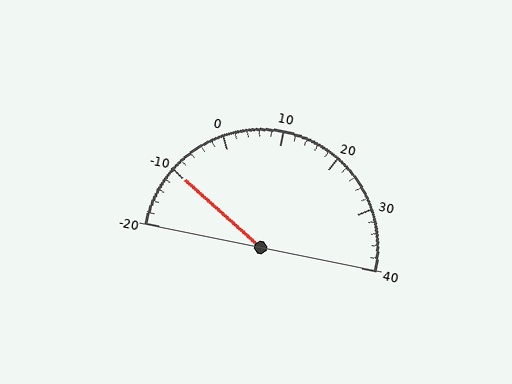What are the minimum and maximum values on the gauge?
The gauge ranges from -20 to 40.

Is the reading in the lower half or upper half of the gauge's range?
The reading is in the lower half of the range (-20 to 40).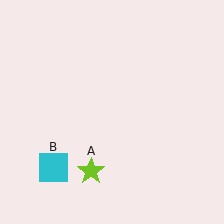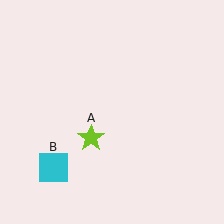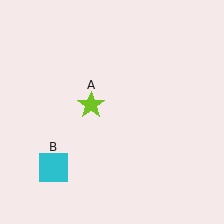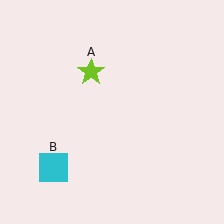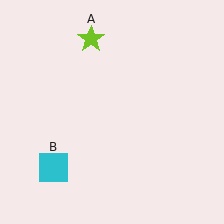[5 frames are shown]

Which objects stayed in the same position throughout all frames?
Cyan square (object B) remained stationary.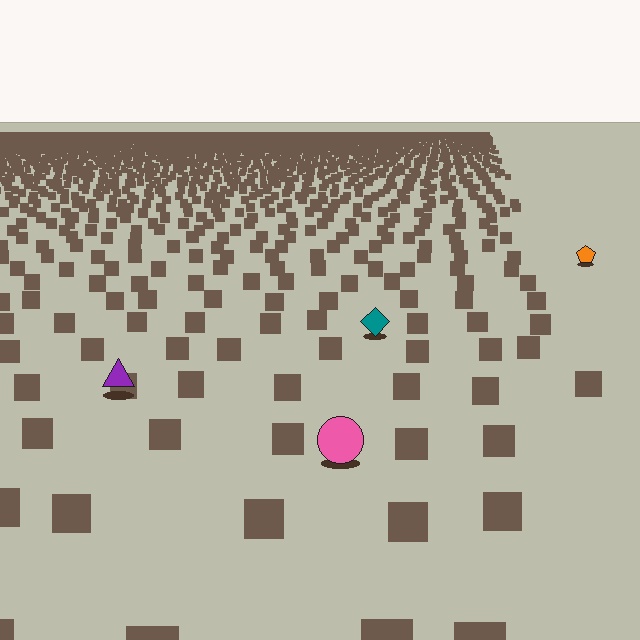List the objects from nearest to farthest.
From nearest to farthest: the pink circle, the purple triangle, the teal diamond, the orange pentagon.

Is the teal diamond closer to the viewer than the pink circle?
No. The pink circle is closer — you can tell from the texture gradient: the ground texture is coarser near it.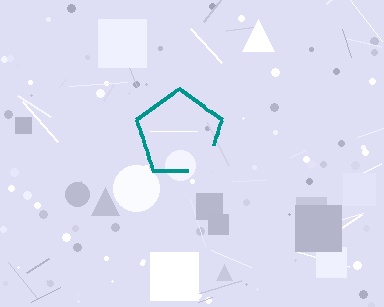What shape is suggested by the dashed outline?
The dashed outline suggests a pentagon.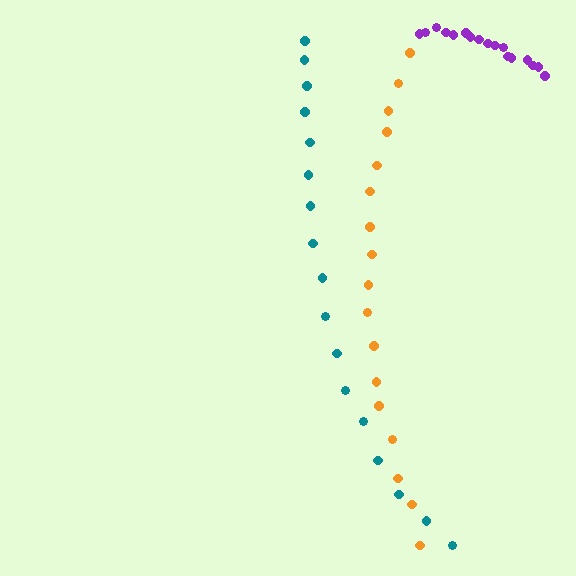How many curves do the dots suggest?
There are 3 distinct paths.